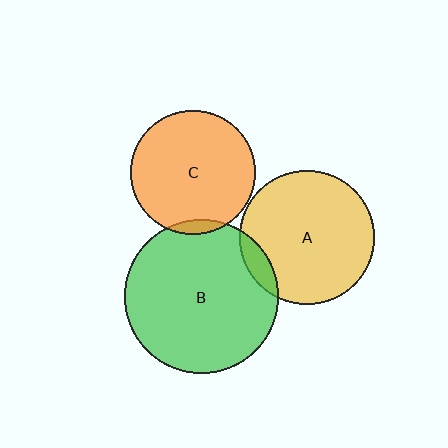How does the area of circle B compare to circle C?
Approximately 1.5 times.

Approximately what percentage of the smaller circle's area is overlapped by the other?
Approximately 10%.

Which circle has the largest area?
Circle B (green).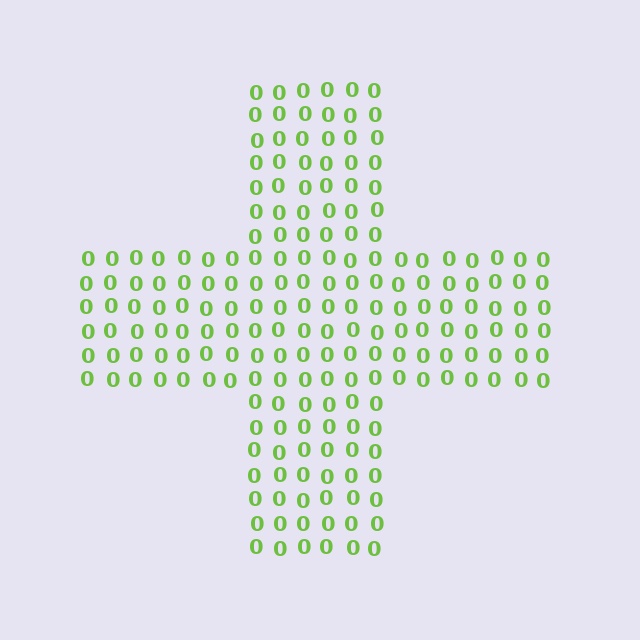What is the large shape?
The large shape is a cross.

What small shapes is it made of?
It is made of small digit 0's.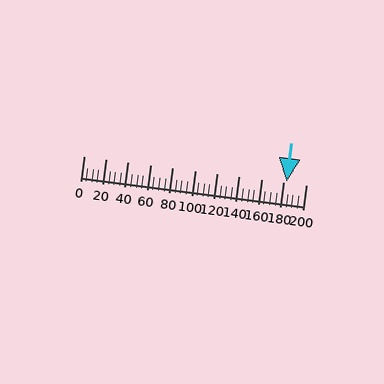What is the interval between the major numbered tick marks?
The major tick marks are spaced 20 units apart.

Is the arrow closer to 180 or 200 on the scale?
The arrow is closer to 180.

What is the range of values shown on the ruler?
The ruler shows values from 0 to 200.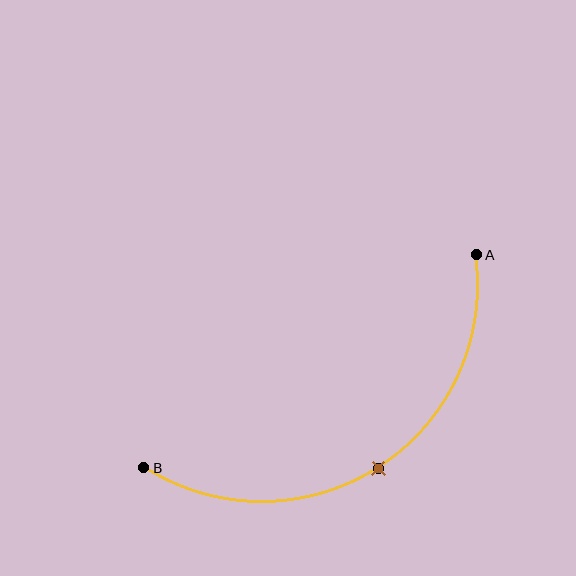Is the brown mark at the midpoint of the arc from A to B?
Yes. The brown mark lies on the arc at equal arc-length from both A and B — it is the arc midpoint.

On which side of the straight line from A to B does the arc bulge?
The arc bulges below the straight line connecting A and B.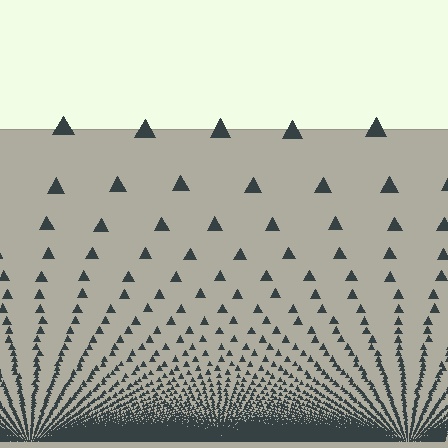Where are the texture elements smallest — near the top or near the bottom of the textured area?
Near the bottom.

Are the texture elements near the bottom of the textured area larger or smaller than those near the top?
Smaller. The gradient is inverted — elements near the bottom are smaller and denser.